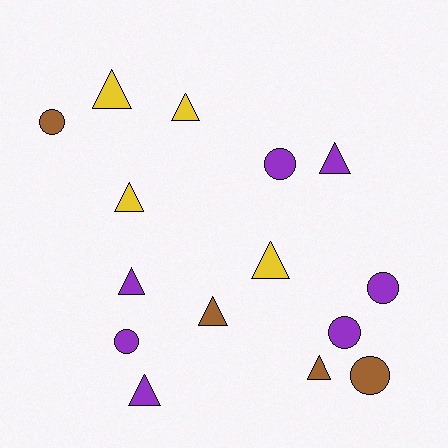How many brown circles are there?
There are 2 brown circles.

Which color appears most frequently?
Purple, with 7 objects.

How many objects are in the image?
There are 15 objects.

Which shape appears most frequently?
Triangle, with 9 objects.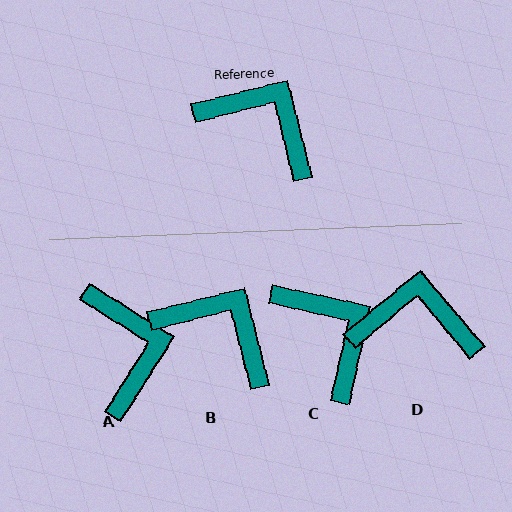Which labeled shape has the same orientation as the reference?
B.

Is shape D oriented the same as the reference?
No, it is off by about 26 degrees.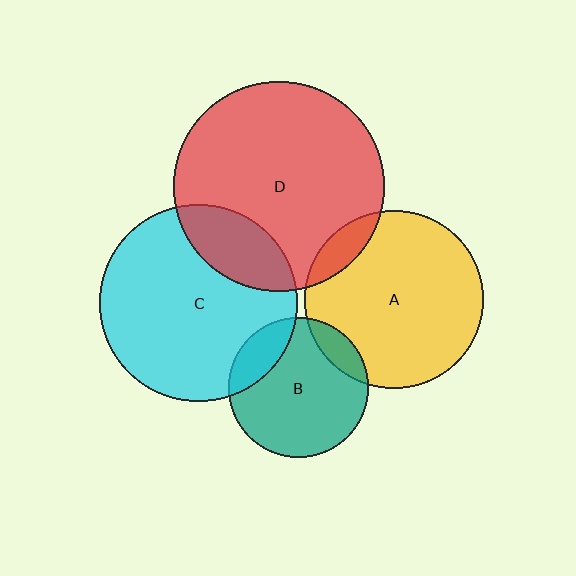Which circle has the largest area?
Circle D (red).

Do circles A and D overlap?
Yes.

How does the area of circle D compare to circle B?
Approximately 2.2 times.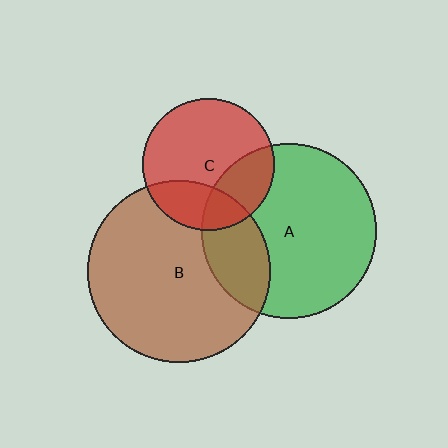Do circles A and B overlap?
Yes.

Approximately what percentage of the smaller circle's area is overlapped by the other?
Approximately 25%.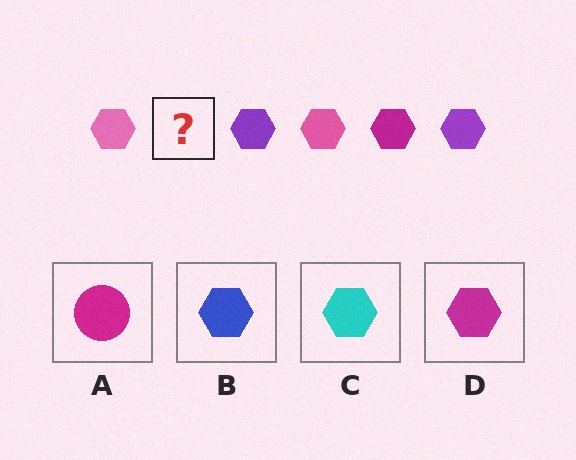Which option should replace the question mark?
Option D.